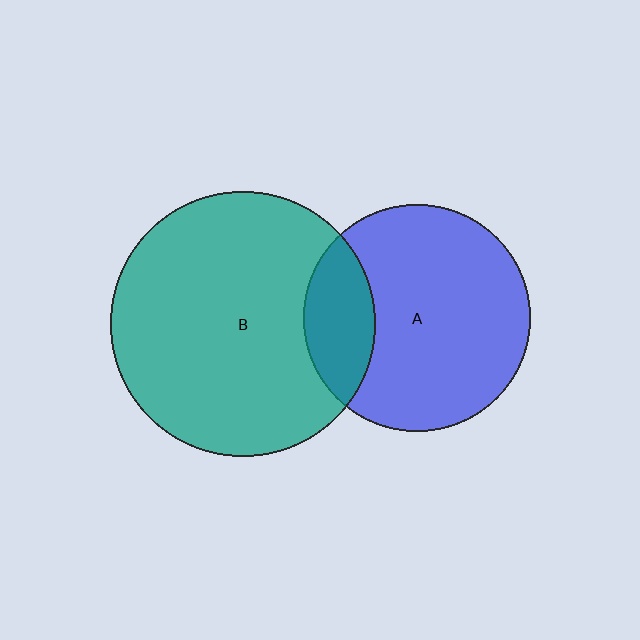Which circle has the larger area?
Circle B (teal).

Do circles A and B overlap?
Yes.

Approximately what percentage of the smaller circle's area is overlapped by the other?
Approximately 20%.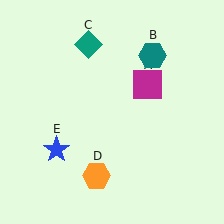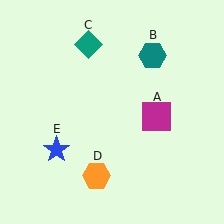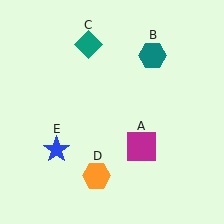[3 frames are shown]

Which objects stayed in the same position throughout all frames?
Teal hexagon (object B) and teal diamond (object C) and orange hexagon (object D) and blue star (object E) remained stationary.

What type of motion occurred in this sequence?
The magenta square (object A) rotated clockwise around the center of the scene.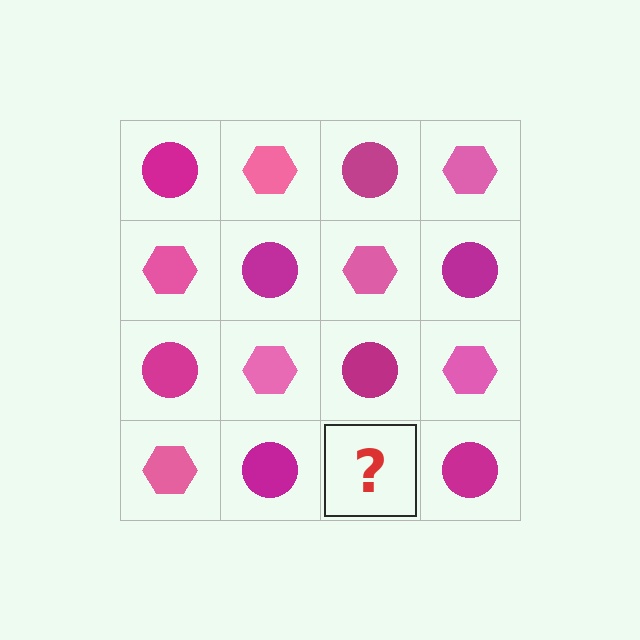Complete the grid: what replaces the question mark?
The question mark should be replaced with a pink hexagon.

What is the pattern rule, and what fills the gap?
The rule is that it alternates magenta circle and pink hexagon in a checkerboard pattern. The gap should be filled with a pink hexagon.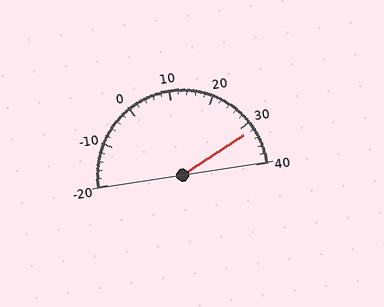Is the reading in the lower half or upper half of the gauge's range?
The reading is in the upper half of the range (-20 to 40).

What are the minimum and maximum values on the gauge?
The gauge ranges from -20 to 40.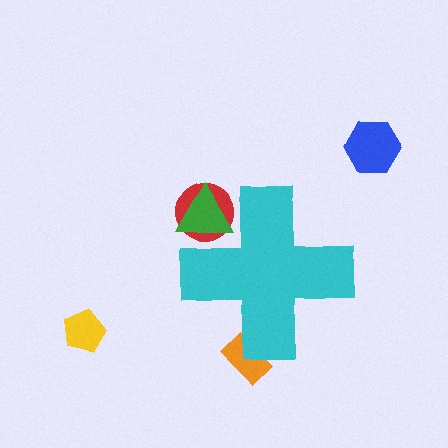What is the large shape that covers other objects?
A cyan cross.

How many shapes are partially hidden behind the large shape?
3 shapes are partially hidden.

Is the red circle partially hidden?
Yes, the red circle is partially hidden behind the cyan cross.